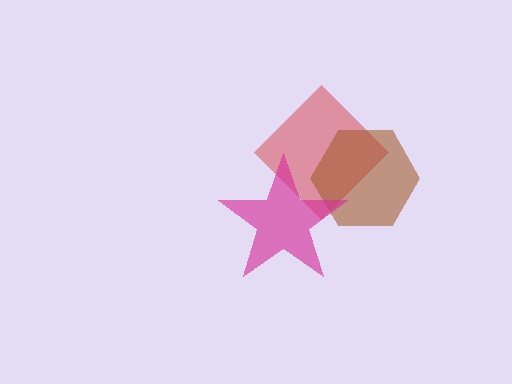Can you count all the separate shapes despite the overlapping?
Yes, there are 3 separate shapes.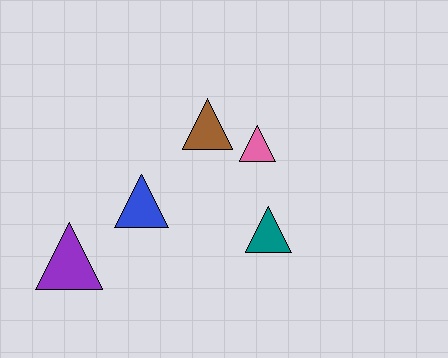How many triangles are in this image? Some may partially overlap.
There are 5 triangles.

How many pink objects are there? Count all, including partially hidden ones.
There is 1 pink object.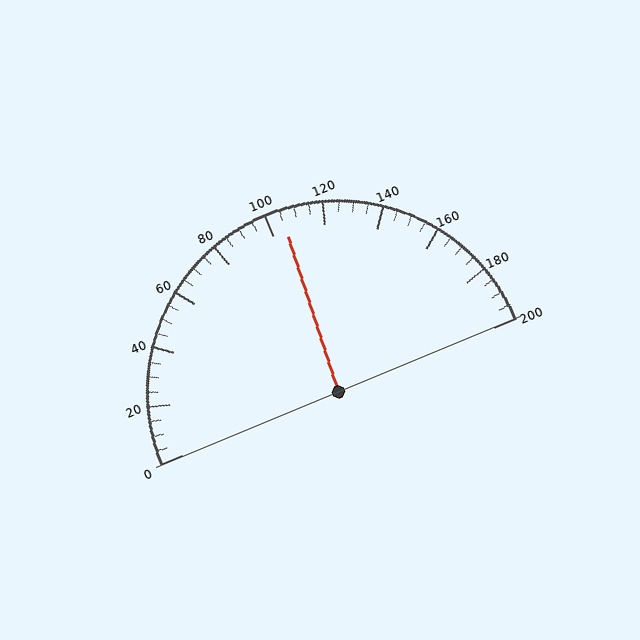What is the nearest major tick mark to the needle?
The nearest major tick mark is 100.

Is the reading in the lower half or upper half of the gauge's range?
The reading is in the upper half of the range (0 to 200).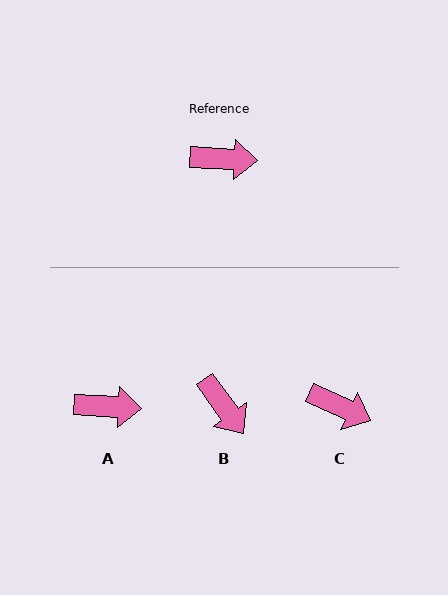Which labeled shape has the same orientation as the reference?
A.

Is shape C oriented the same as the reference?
No, it is off by about 21 degrees.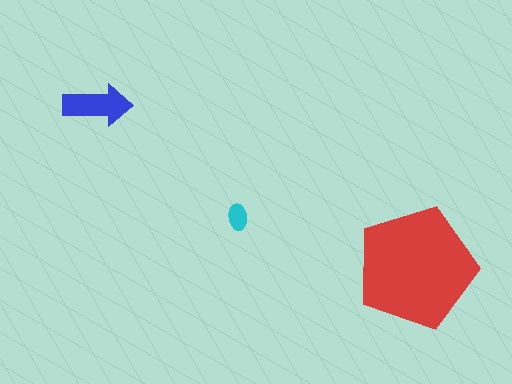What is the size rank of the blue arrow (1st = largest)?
2nd.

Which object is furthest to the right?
The red pentagon is rightmost.